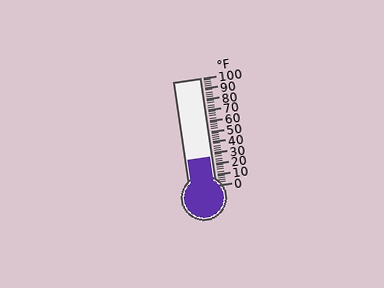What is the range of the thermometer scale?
The thermometer scale ranges from 0°F to 100°F.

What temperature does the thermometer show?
The thermometer shows approximately 26°F.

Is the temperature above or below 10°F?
The temperature is above 10°F.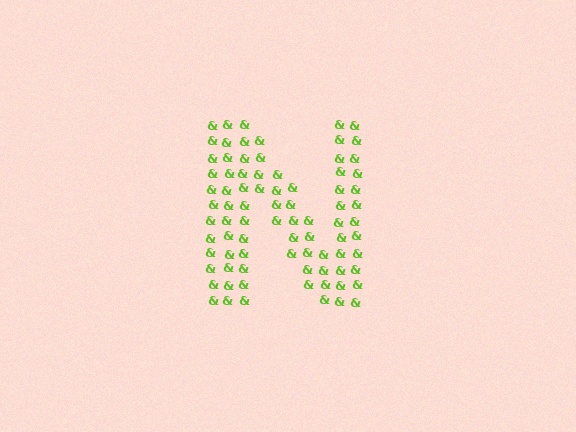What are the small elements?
The small elements are ampersands.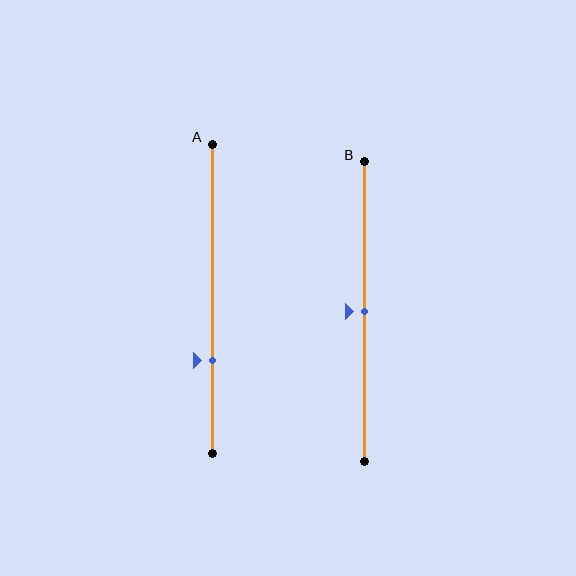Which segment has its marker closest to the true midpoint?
Segment B has its marker closest to the true midpoint.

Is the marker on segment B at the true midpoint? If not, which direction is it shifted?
Yes, the marker on segment B is at the true midpoint.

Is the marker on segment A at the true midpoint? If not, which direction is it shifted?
No, the marker on segment A is shifted downward by about 20% of the segment length.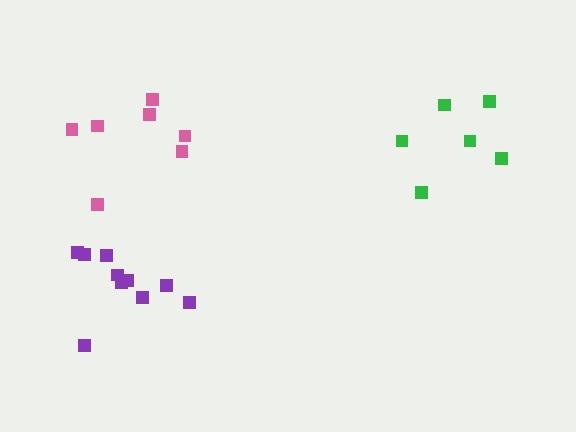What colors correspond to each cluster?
The clusters are colored: pink, green, purple.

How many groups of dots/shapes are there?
There are 3 groups.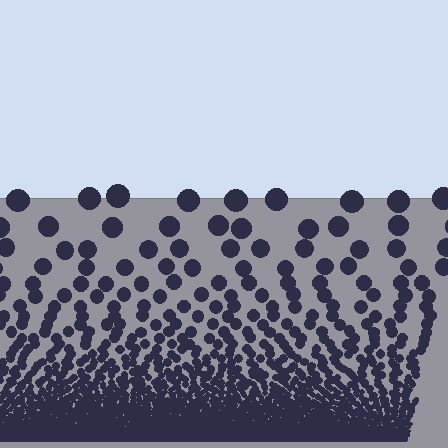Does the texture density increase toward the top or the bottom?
Density increases toward the bottom.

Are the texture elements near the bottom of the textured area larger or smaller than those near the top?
Smaller. The gradient is inverted — elements near the bottom are smaller and denser.